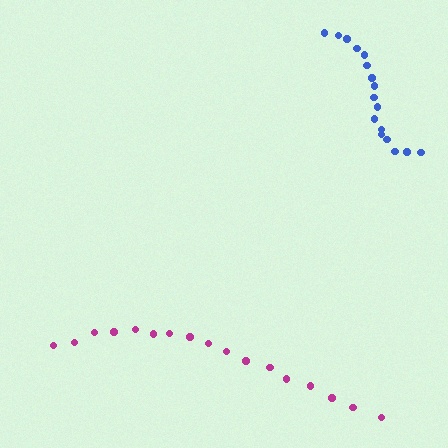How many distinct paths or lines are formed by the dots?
There are 2 distinct paths.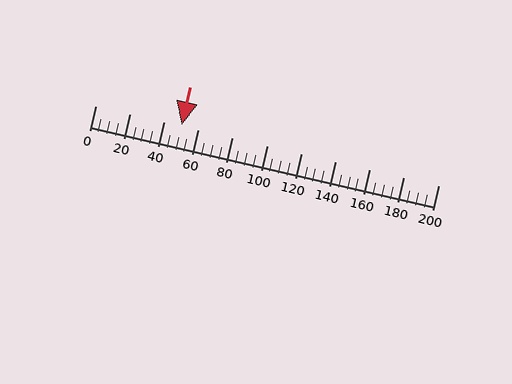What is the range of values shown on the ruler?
The ruler shows values from 0 to 200.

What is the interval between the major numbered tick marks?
The major tick marks are spaced 20 units apart.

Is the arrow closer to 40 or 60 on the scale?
The arrow is closer to 60.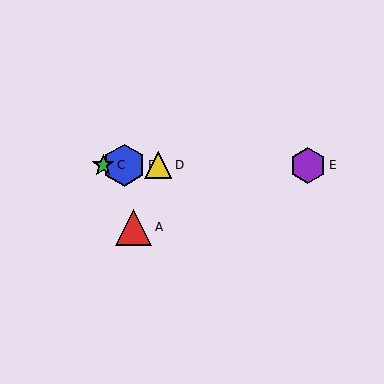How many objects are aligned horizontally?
4 objects (B, C, D, E) are aligned horizontally.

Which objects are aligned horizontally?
Objects B, C, D, E are aligned horizontally.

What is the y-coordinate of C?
Object C is at y≈165.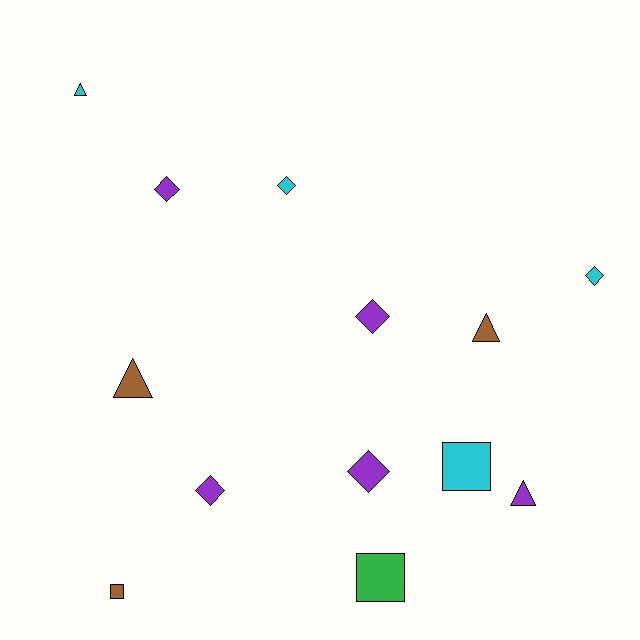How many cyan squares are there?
There is 1 cyan square.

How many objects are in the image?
There are 13 objects.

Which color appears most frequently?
Purple, with 5 objects.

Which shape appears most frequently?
Diamond, with 6 objects.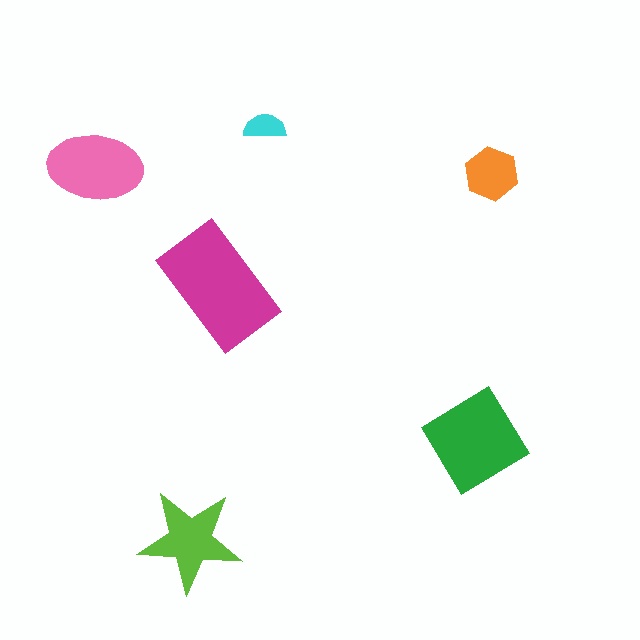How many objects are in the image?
There are 6 objects in the image.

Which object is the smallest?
The cyan semicircle.